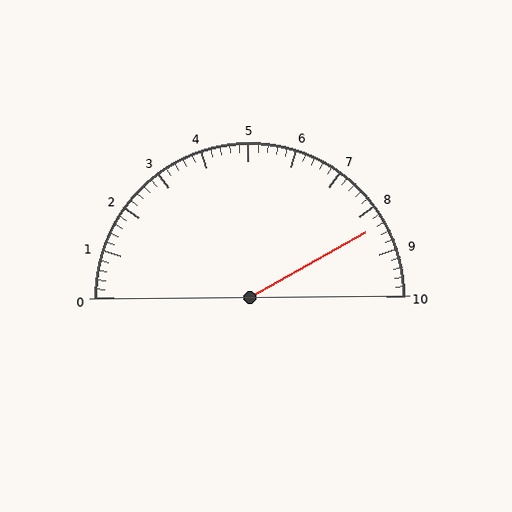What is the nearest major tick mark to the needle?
The nearest major tick mark is 8.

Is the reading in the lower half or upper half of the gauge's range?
The reading is in the upper half of the range (0 to 10).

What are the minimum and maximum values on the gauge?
The gauge ranges from 0 to 10.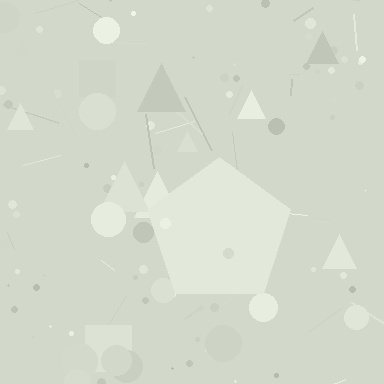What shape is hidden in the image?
A pentagon is hidden in the image.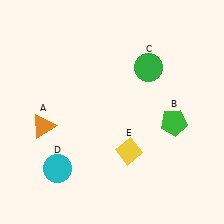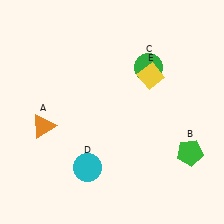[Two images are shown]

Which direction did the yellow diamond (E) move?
The yellow diamond (E) moved up.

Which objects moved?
The objects that moved are: the green pentagon (B), the cyan circle (D), the yellow diamond (E).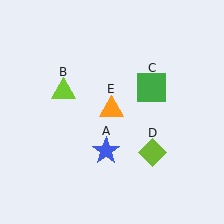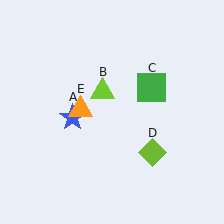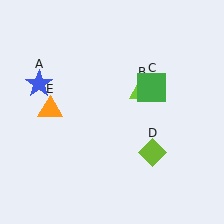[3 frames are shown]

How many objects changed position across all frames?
3 objects changed position: blue star (object A), lime triangle (object B), orange triangle (object E).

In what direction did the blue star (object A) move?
The blue star (object A) moved up and to the left.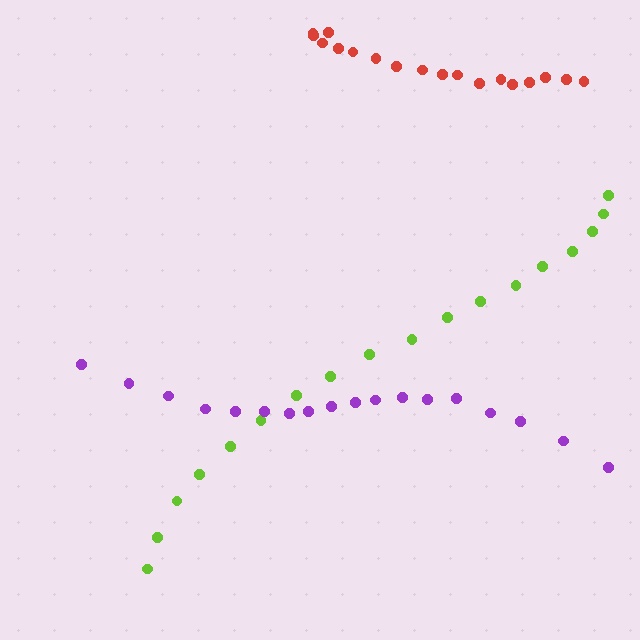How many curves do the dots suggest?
There are 3 distinct paths.